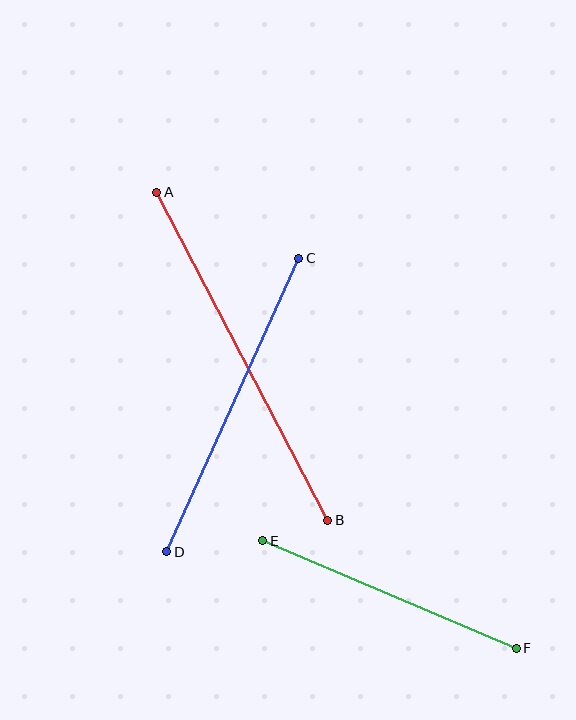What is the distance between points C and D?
The distance is approximately 322 pixels.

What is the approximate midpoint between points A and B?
The midpoint is at approximately (242, 356) pixels.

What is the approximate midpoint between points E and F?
The midpoint is at approximately (390, 594) pixels.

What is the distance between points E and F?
The distance is approximately 275 pixels.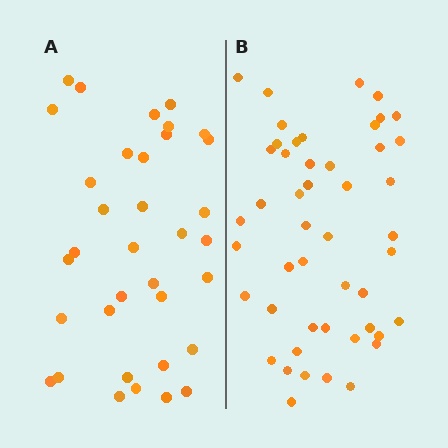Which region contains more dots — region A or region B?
Region B (the right region) has more dots.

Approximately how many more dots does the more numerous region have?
Region B has approximately 15 more dots than region A.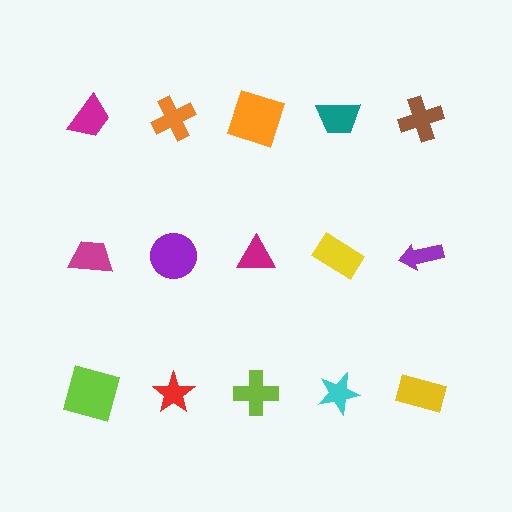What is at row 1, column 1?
A magenta trapezoid.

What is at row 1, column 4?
A teal trapezoid.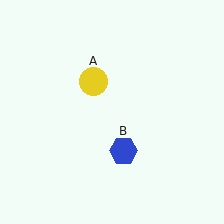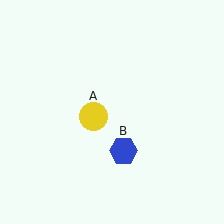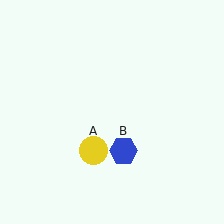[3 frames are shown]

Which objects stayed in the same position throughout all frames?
Blue hexagon (object B) remained stationary.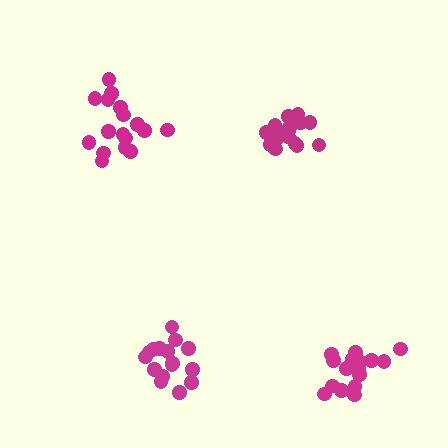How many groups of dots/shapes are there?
There are 4 groups.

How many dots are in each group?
Group 1: 17 dots, Group 2: 16 dots, Group 3: 17 dots, Group 4: 17 dots (67 total).